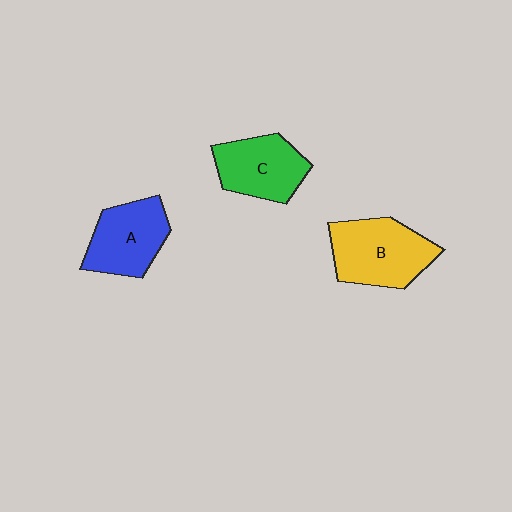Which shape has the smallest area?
Shape C (green).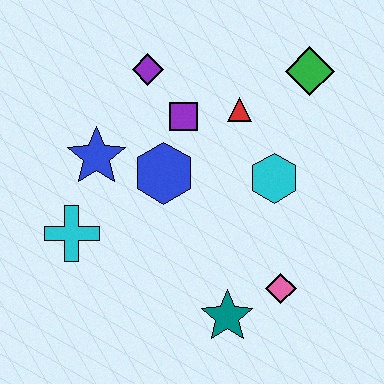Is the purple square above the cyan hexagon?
Yes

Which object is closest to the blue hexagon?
The purple square is closest to the blue hexagon.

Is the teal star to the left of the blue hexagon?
No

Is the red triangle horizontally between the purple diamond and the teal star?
No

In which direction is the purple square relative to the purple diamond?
The purple square is below the purple diamond.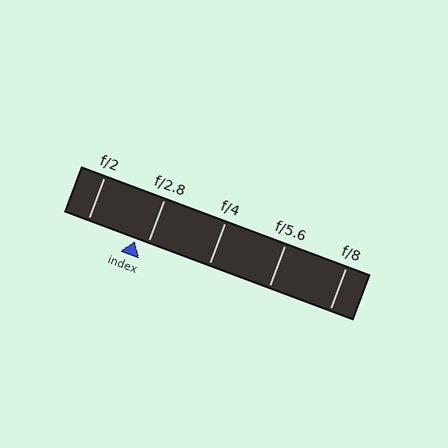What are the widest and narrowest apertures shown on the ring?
The widest aperture shown is f/2 and the narrowest is f/8.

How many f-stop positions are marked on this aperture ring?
There are 5 f-stop positions marked.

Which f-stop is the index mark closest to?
The index mark is closest to f/2.8.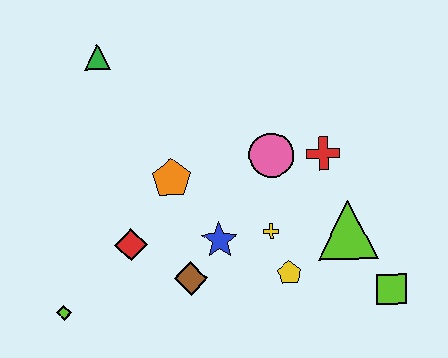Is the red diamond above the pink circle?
No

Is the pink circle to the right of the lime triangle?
No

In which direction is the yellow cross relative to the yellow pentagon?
The yellow cross is above the yellow pentagon.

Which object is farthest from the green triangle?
The lime square is farthest from the green triangle.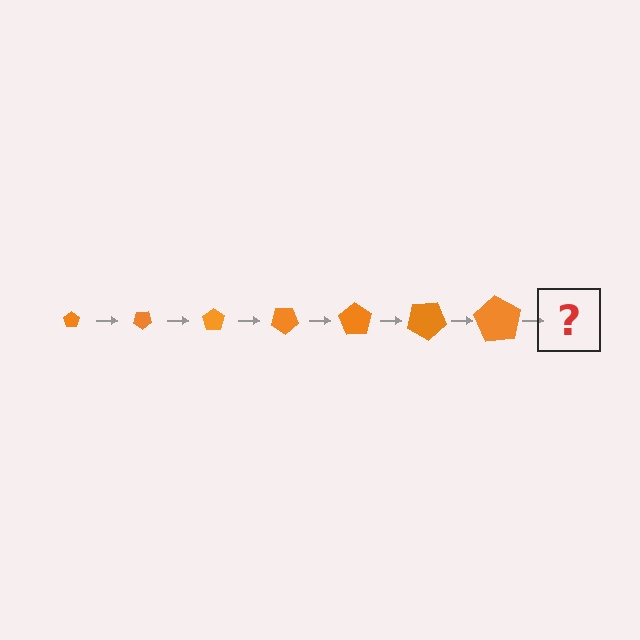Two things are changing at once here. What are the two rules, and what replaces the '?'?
The two rules are that the pentagon grows larger each step and it rotates 35 degrees each step. The '?' should be a pentagon, larger than the previous one and rotated 245 degrees from the start.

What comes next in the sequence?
The next element should be a pentagon, larger than the previous one and rotated 245 degrees from the start.